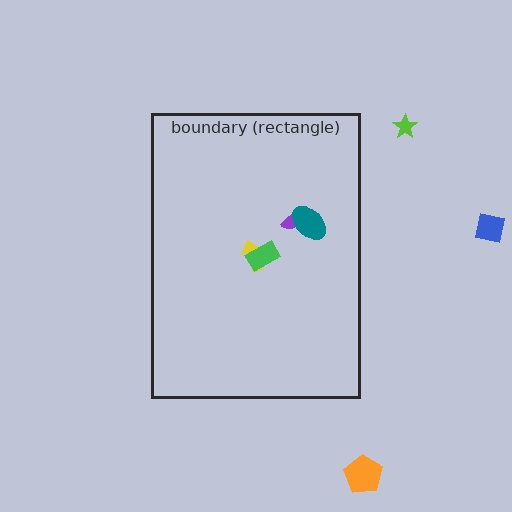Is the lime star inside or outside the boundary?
Outside.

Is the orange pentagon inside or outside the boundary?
Outside.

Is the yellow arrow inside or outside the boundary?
Inside.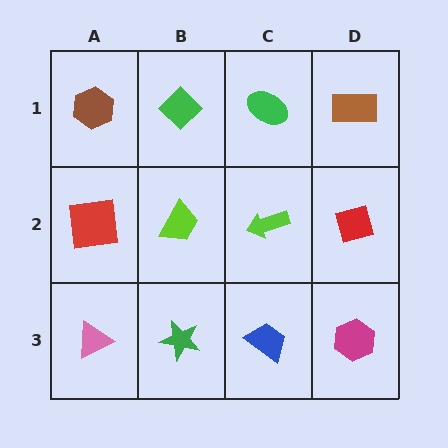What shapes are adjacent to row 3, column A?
A red square (row 2, column A), a green star (row 3, column B).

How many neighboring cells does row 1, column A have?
2.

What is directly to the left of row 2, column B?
A red square.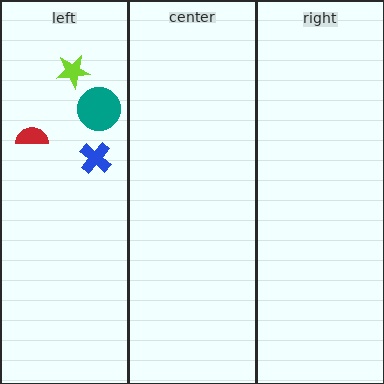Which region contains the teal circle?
The left region.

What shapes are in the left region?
The teal circle, the lime star, the blue cross, the red semicircle.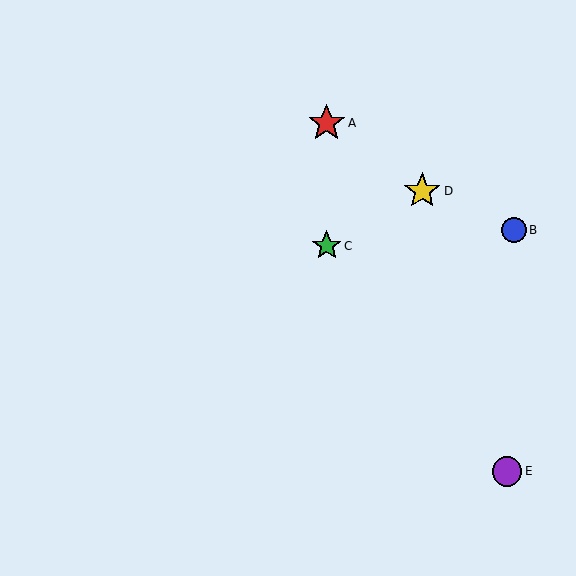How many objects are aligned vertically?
2 objects (A, C) are aligned vertically.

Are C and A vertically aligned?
Yes, both are at x≈327.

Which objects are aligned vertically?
Objects A, C are aligned vertically.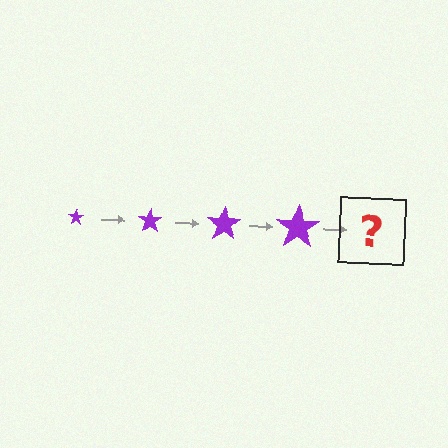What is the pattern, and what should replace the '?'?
The pattern is that the star gets progressively larger each step. The '?' should be a purple star, larger than the previous one.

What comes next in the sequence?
The next element should be a purple star, larger than the previous one.